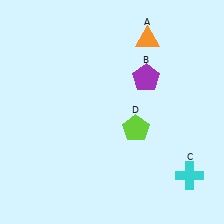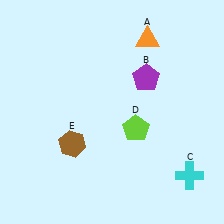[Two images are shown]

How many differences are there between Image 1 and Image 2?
There is 1 difference between the two images.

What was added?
A brown hexagon (E) was added in Image 2.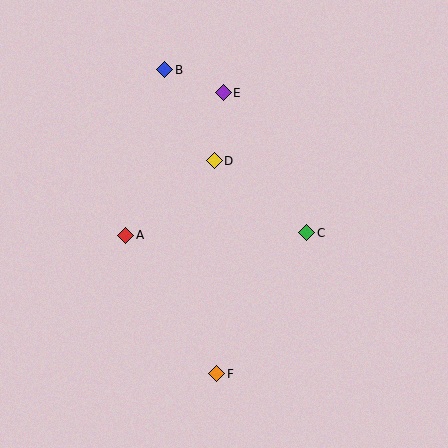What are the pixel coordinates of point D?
Point D is at (214, 161).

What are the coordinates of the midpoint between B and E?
The midpoint between B and E is at (194, 81).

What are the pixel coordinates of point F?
Point F is at (217, 374).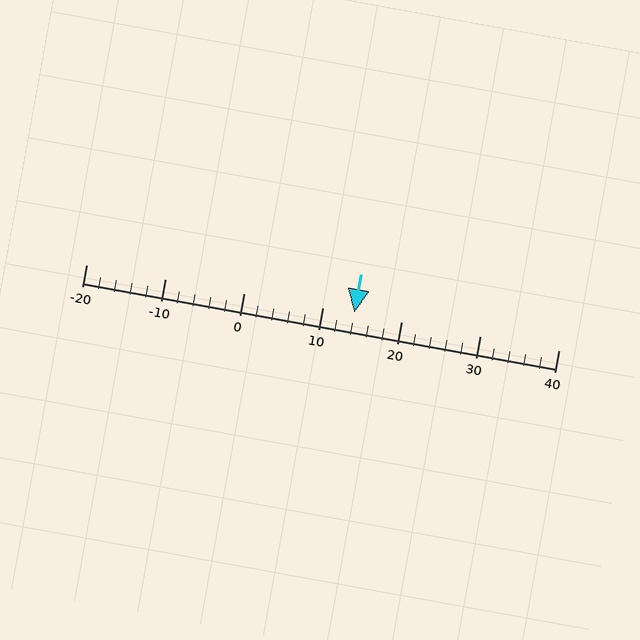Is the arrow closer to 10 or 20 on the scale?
The arrow is closer to 10.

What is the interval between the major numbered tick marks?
The major tick marks are spaced 10 units apart.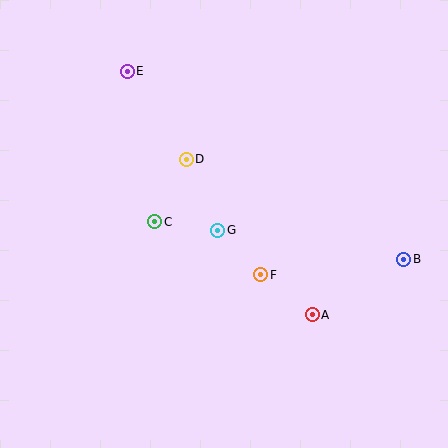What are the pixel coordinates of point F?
Point F is at (261, 275).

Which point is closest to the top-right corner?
Point B is closest to the top-right corner.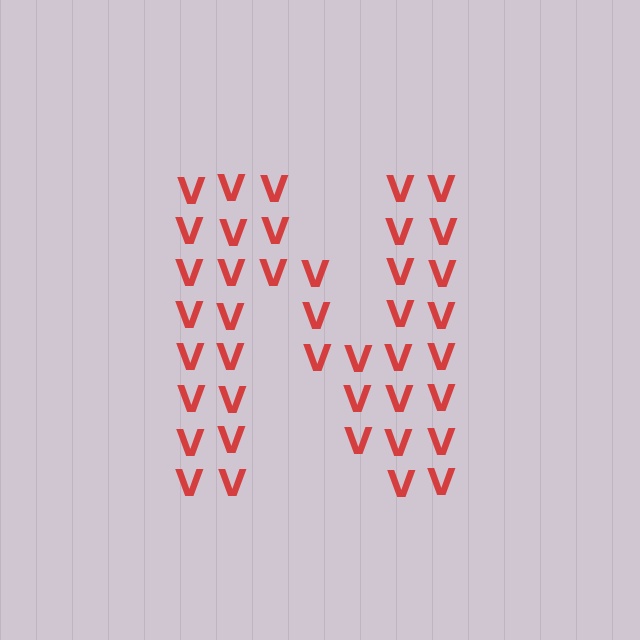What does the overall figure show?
The overall figure shows the letter N.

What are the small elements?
The small elements are letter V's.